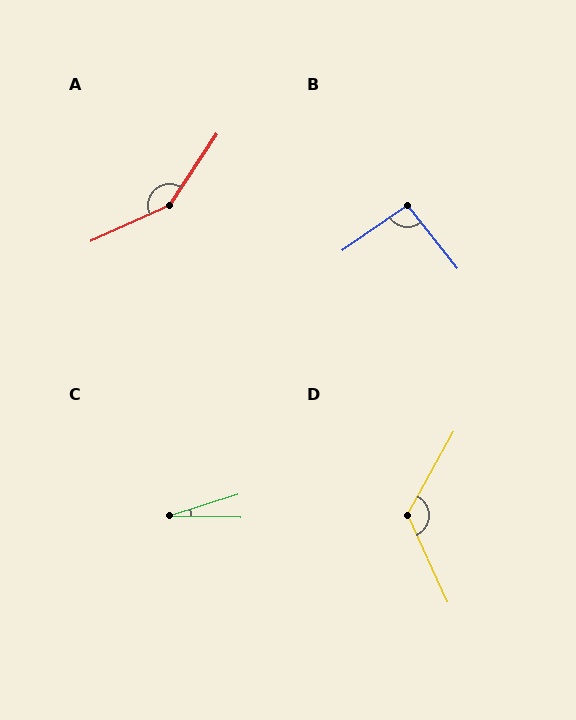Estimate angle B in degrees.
Approximately 94 degrees.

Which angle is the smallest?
C, at approximately 18 degrees.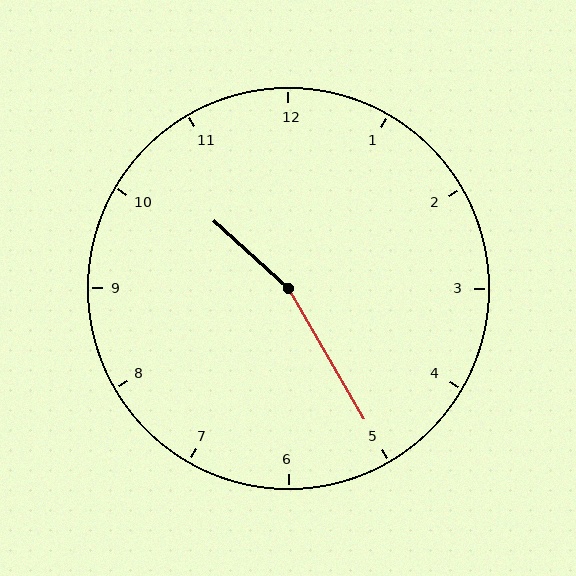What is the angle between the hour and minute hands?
Approximately 162 degrees.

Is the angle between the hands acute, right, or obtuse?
It is obtuse.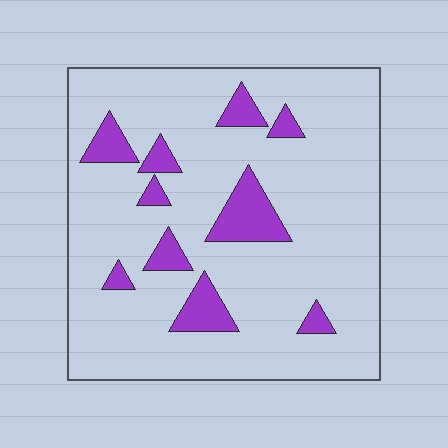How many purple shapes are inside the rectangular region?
10.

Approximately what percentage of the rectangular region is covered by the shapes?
Approximately 15%.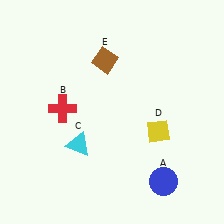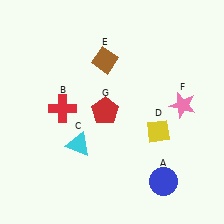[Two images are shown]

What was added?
A pink star (F), a red pentagon (G) were added in Image 2.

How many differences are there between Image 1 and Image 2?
There are 2 differences between the two images.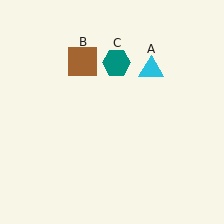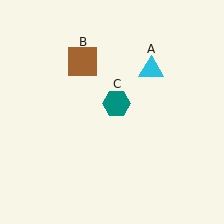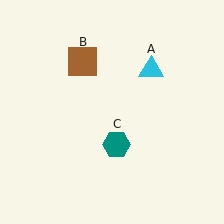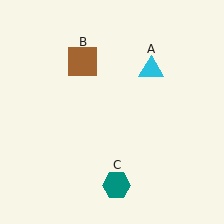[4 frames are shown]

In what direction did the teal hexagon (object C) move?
The teal hexagon (object C) moved down.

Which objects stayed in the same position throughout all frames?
Cyan triangle (object A) and brown square (object B) remained stationary.